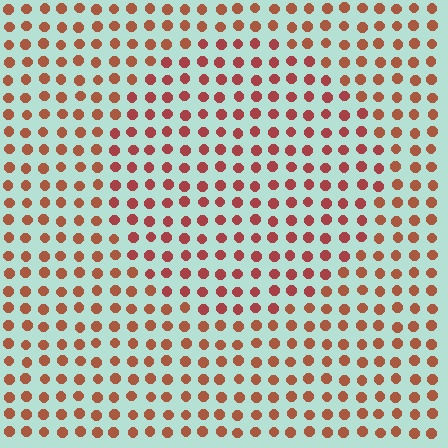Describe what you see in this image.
The image is filled with small brown elements in a uniform arrangement. A circle-shaped region is visible where the elements are tinted to a slightly different hue, forming a subtle color boundary.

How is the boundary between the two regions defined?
The boundary is defined purely by a slight shift in hue (about 19 degrees). Spacing, size, and orientation are identical on both sides.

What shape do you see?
I see a circle.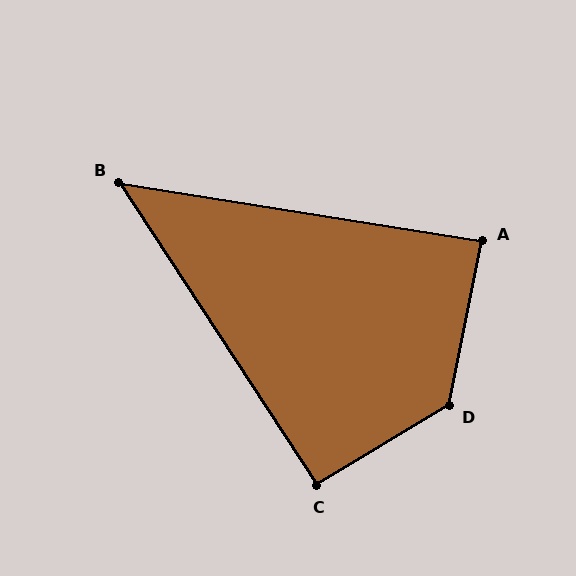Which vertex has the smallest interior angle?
B, at approximately 48 degrees.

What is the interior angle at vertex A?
Approximately 88 degrees (approximately right).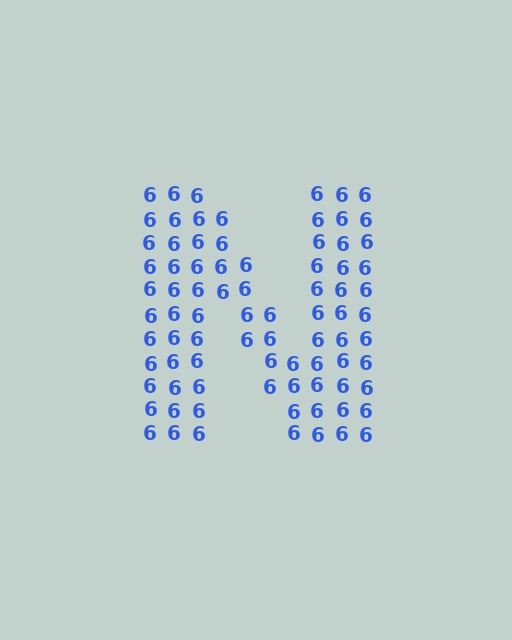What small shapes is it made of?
It is made of small digit 6's.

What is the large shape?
The large shape is the letter N.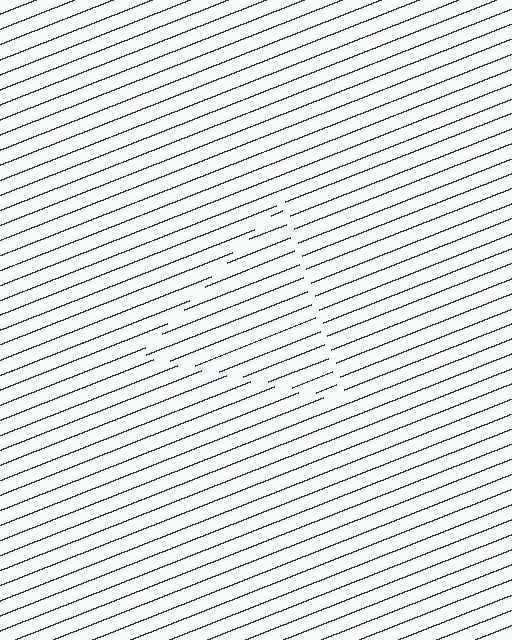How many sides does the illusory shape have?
3 sides — the line-ends trace a triangle.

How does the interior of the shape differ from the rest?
The interior of the shape contains the same grating, shifted by half a period — the contour is defined by the phase discontinuity where line-ends from the inner and outer gratings abut.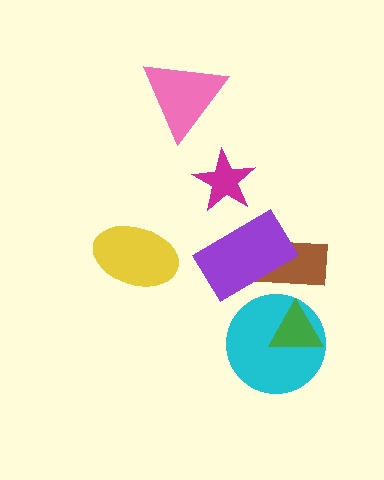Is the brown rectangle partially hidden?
Yes, it is partially covered by another shape.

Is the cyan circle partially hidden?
Yes, it is partially covered by another shape.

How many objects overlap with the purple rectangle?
1 object overlaps with the purple rectangle.